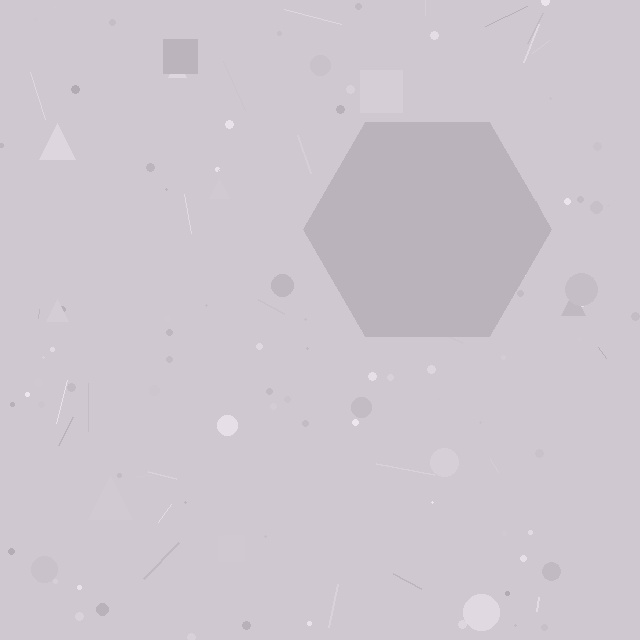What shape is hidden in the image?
A hexagon is hidden in the image.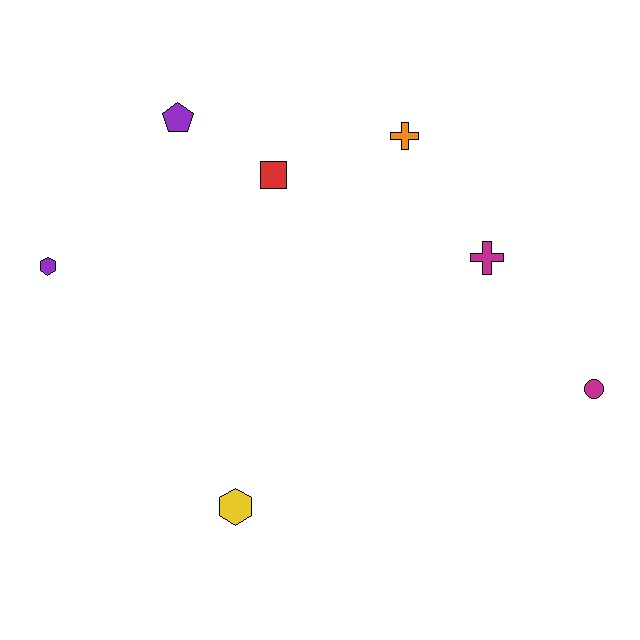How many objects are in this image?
There are 7 objects.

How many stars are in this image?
There are no stars.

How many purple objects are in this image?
There are 2 purple objects.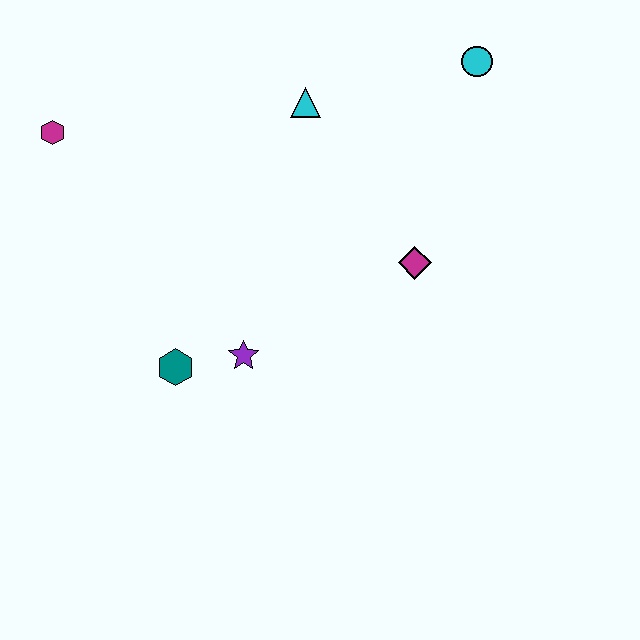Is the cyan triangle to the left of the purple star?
No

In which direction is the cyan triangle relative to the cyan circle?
The cyan triangle is to the left of the cyan circle.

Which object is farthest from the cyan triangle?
The teal hexagon is farthest from the cyan triangle.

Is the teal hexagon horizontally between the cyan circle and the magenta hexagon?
Yes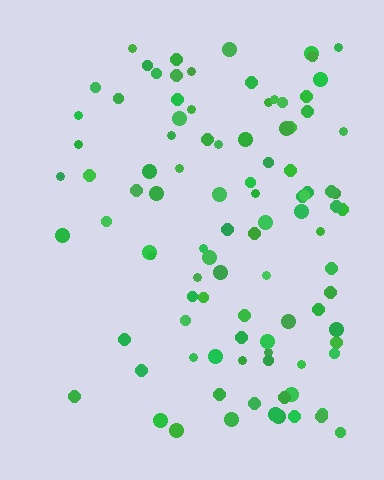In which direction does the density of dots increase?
From left to right, with the right side densest.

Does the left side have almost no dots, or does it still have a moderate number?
Still a moderate number, just noticeably fewer than the right.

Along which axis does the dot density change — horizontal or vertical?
Horizontal.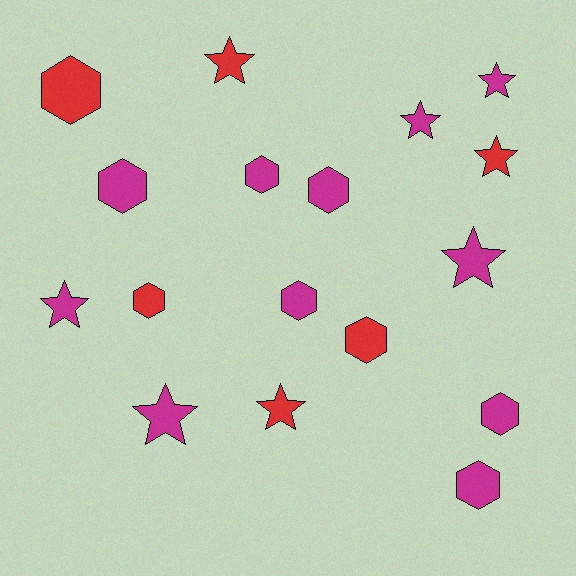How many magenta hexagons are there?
There are 6 magenta hexagons.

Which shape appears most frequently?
Hexagon, with 9 objects.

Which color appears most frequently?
Magenta, with 11 objects.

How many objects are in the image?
There are 17 objects.